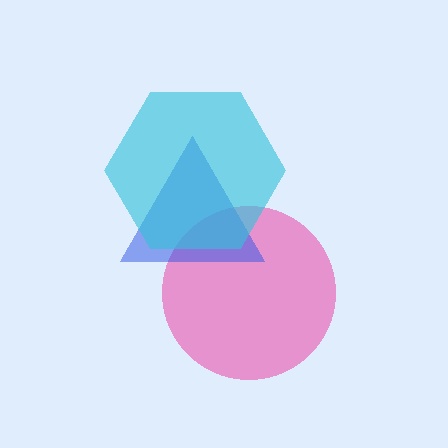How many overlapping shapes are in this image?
There are 3 overlapping shapes in the image.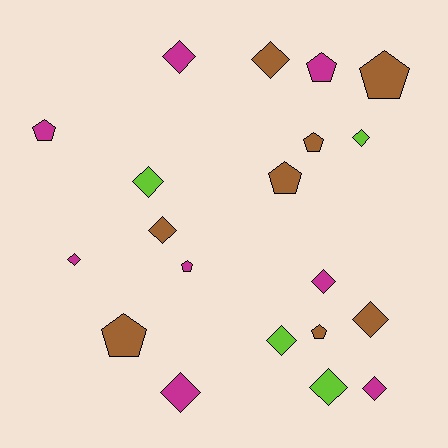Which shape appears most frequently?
Diamond, with 12 objects.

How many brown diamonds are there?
There are 3 brown diamonds.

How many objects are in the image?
There are 20 objects.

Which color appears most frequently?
Magenta, with 8 objects.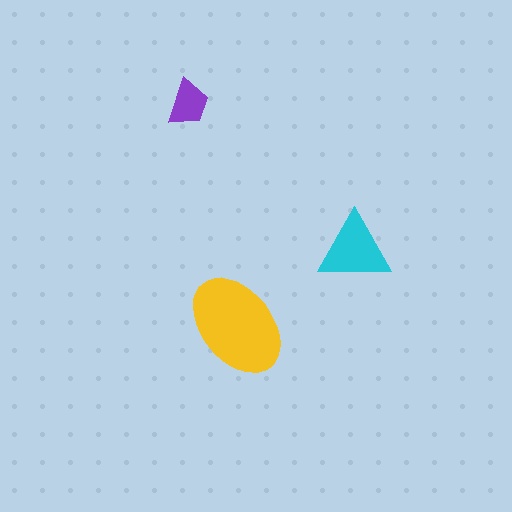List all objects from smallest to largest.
The purple trapezoid, the cyan triangle, the yellow ellipse.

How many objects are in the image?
There are 3 objects in the image.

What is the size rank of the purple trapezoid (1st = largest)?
3rd.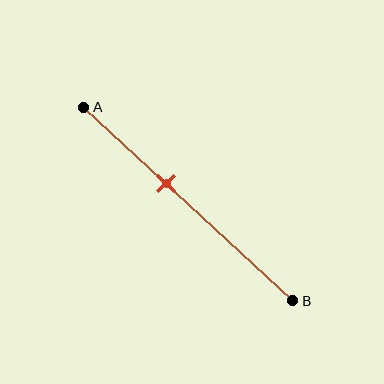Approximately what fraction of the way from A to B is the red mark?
The red mark is approximately 40% of the way from A to B.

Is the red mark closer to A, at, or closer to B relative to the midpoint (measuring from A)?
The red mark is closer to point A than the midpoint of segment AB.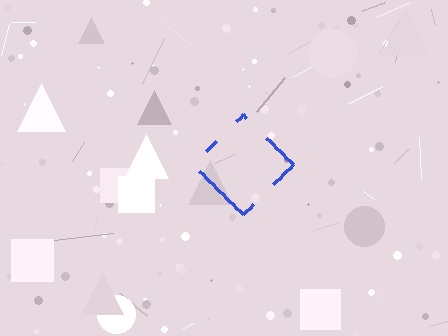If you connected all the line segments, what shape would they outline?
They would outline a diamond.